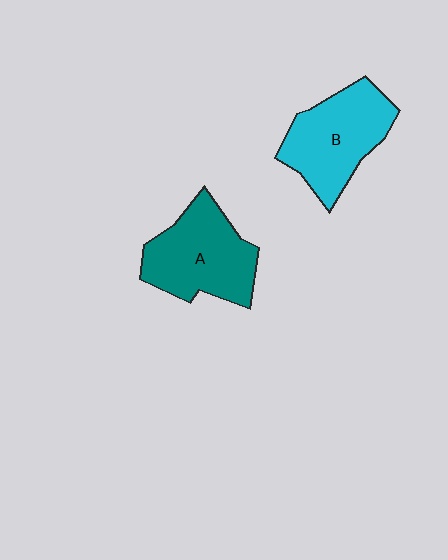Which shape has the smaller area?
Shape B (cyan).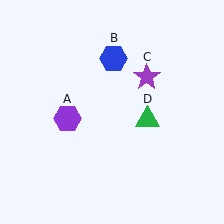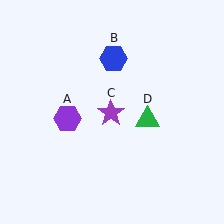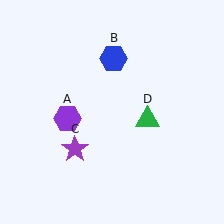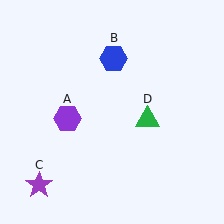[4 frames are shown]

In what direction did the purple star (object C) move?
The purple star (object C) moved down and to the left.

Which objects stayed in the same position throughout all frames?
Purple hexagon (object A) and blue hexagon (object B) and green triangle (object D) remained stationary.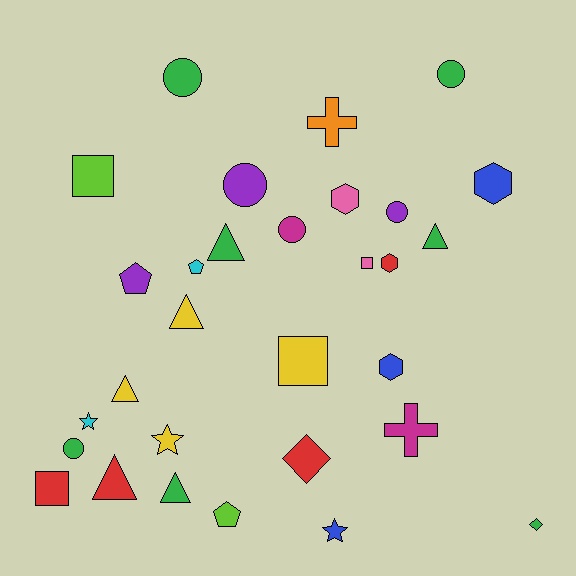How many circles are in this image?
There are 6 circles.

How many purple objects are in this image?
There are 3 purple objects.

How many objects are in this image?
There are 30 objects.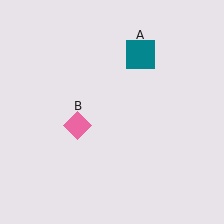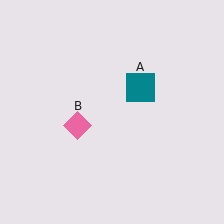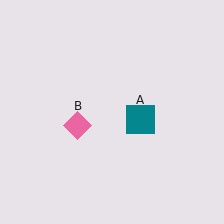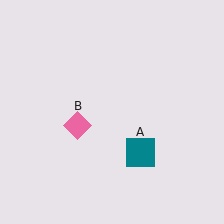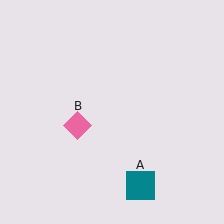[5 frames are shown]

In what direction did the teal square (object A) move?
The teal square (object A) moved down.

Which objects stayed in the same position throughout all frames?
Pink diamond (object B) remained stationary.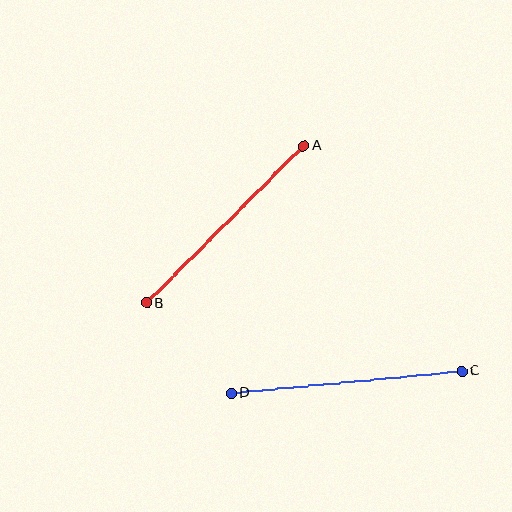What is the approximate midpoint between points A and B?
The midpoint is at approximately (225, 224) pixels.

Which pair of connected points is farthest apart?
Points C and D are farthest apart.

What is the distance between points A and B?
The distance is approximately 222 pixels.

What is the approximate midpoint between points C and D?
The midpoint is at approximately (347, 382) pixels.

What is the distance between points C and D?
The distance is approximately 232 pixels.